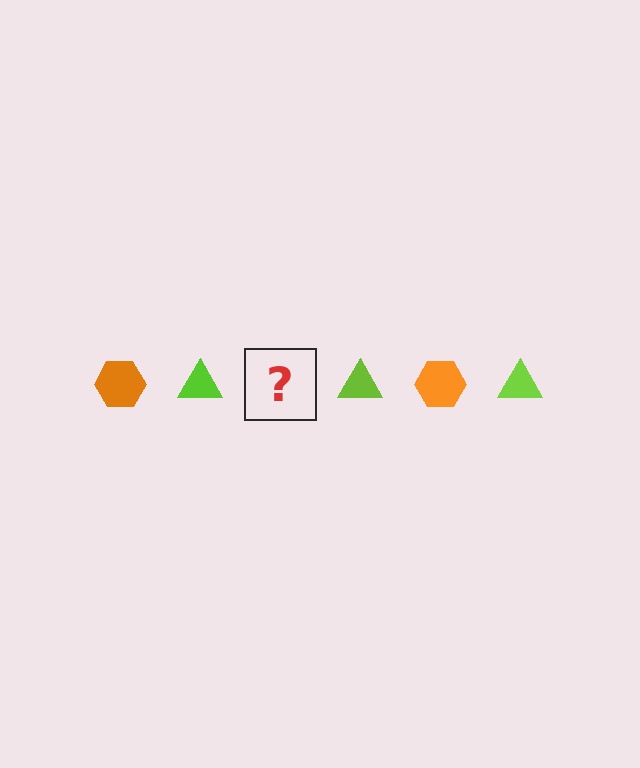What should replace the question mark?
The question mark should be replaced with an orange hexagon.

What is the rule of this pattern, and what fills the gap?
The rule is that the pattern alternates between orange hexagon and lime triangle. The gap should be filled with an orange hexagon.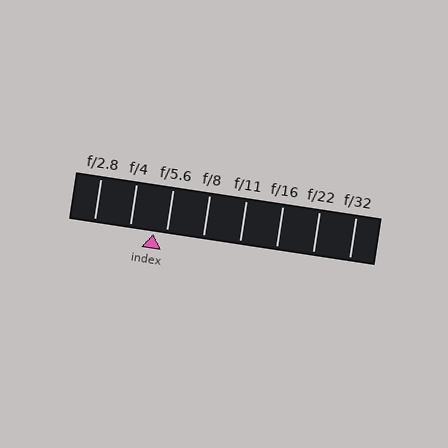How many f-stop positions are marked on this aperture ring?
There are 8 f-stop positions marked.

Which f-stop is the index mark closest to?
The index mark is closest to f/5.6.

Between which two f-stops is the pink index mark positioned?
The index mark is between f/4 and f/5.6.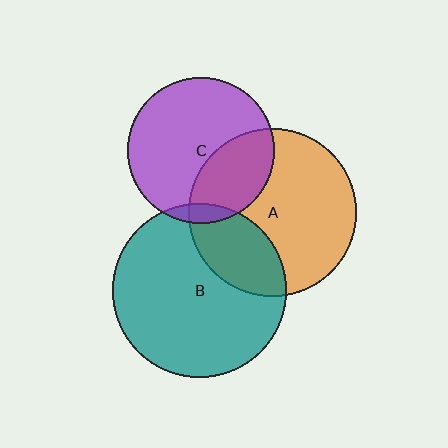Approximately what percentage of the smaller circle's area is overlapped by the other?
Approximately 30%.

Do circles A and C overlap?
Yes.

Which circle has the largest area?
Circle B (teal).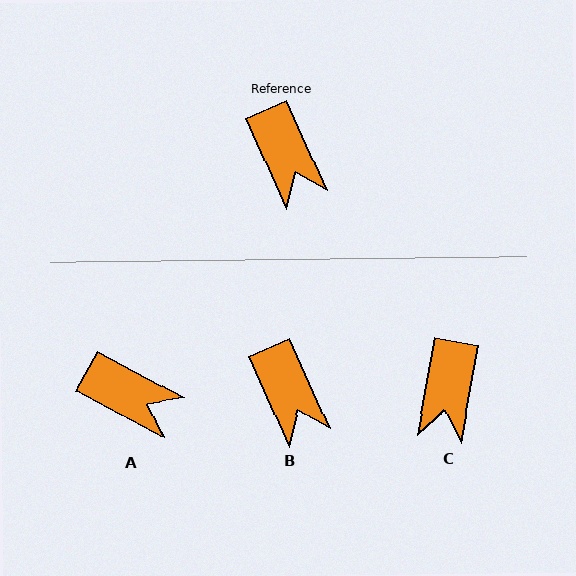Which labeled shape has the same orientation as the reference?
B.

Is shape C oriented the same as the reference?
No, it is off by about 34 degrees.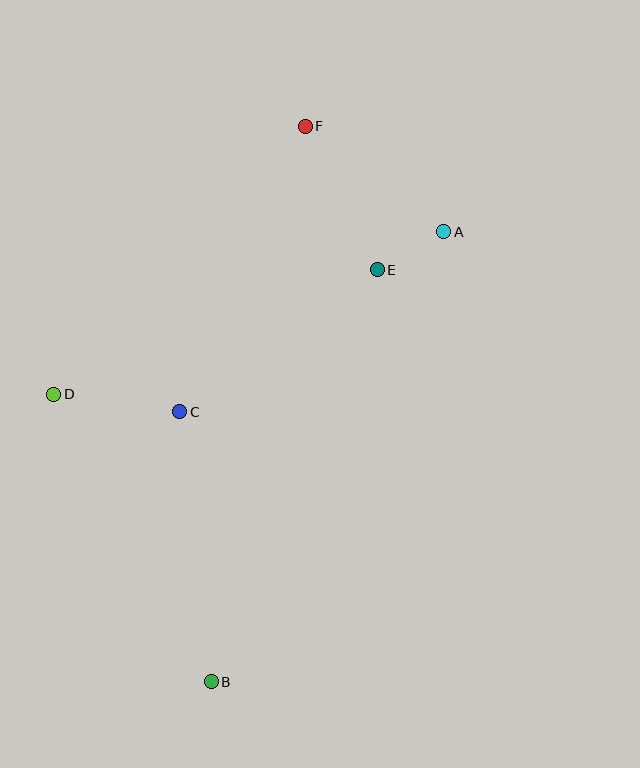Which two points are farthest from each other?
Points B and F are farthest from each other.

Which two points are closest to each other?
Points A and E are closest to each other.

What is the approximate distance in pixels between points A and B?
The distance between A and B is approximately 506 pixels.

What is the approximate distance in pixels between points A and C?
The distance between A and C is approximately 320 pixels.